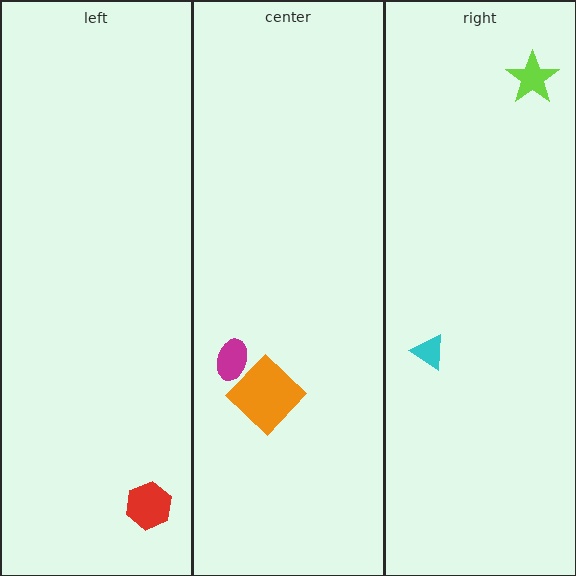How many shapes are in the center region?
2.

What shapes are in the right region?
The cyan triangle, the lime star.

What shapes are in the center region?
The orange diamond, the magenta ellipse.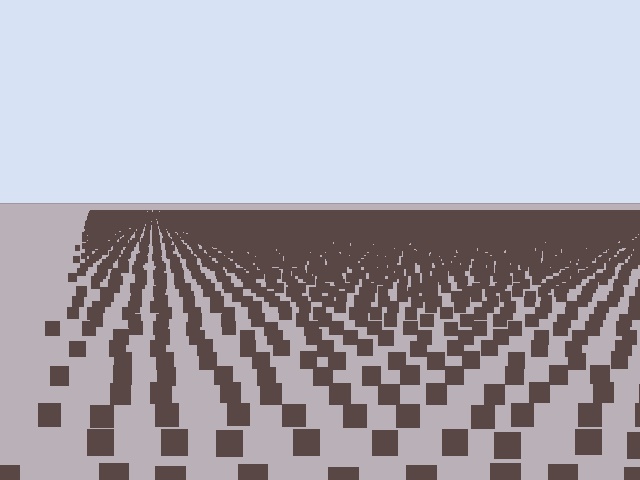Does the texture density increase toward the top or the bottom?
Density increases toward the top.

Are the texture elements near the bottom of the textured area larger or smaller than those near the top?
Larger. Near the bottom, elements are closer to the viewer and appear at a bigger on-screen size.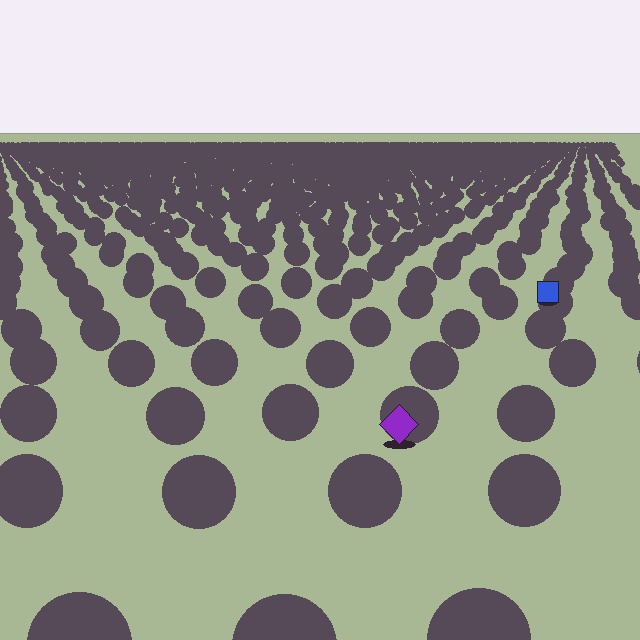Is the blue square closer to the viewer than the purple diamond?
No. The purple diamond is closer — you can tell from the texture gradient: the ground texture is coarser near it.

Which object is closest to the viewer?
The purple diamond is closest. The texture marks near it are larger and more spread out.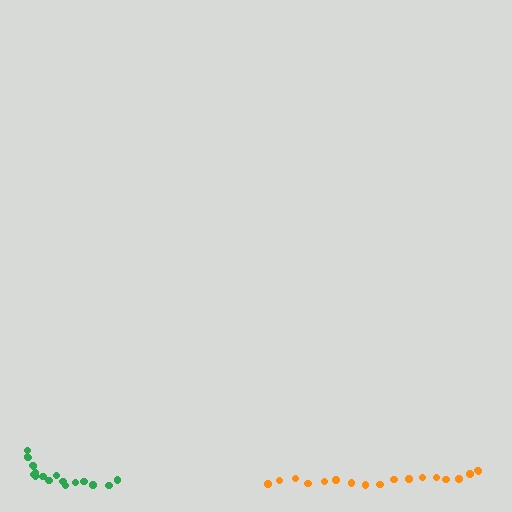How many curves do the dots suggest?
There are 2 distinct paths.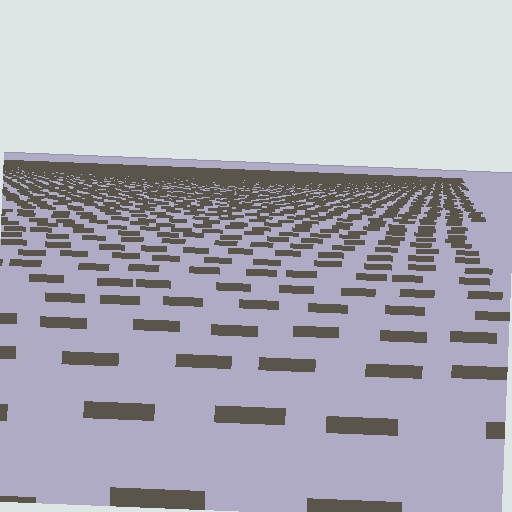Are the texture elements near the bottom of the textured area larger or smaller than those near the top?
Larger. Near the bottom, elements are closer to the viewer and appear at a bigger on-screen size.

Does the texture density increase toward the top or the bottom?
Density increases toward the top.